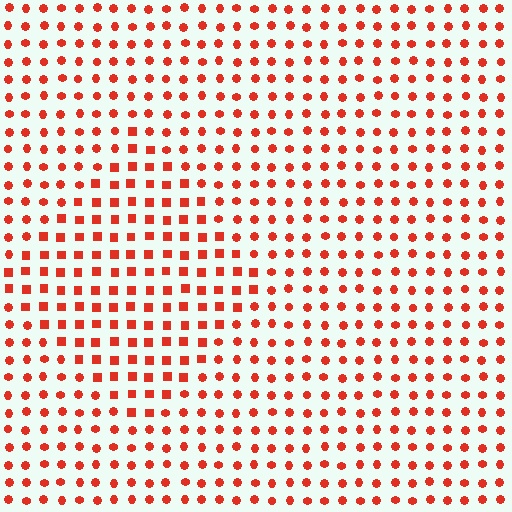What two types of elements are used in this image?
The image uses squares inside the diamond region and circles outside it.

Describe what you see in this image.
The image is filled with small red elements arranged in a uniform grid. A diamond-shaped region contains squares, while the surrounding area contains circles. The boundary is defined purely by the change in element shape.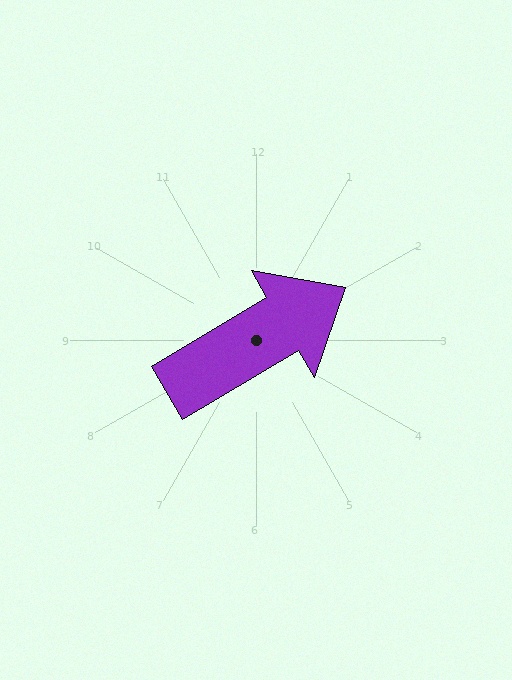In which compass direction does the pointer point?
Northeast.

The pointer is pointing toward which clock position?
Roughly 2 o'clock.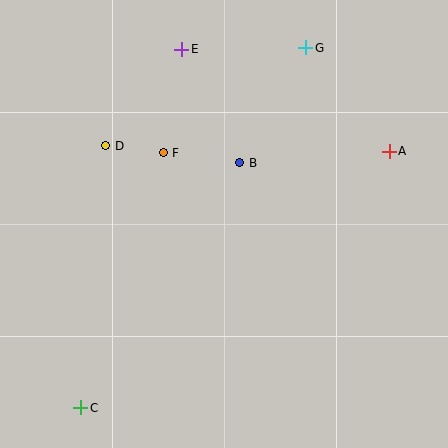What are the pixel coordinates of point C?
Point C is at (81, 408).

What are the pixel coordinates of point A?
Point A is at (389, 151).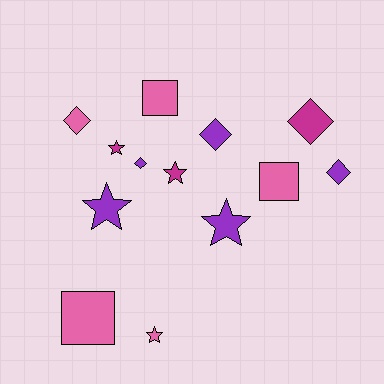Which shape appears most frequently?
Diamond, with 5 objects.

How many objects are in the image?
There are 13 objects.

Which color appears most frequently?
Pink, with 5 objects.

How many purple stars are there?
There are 2 purple stars.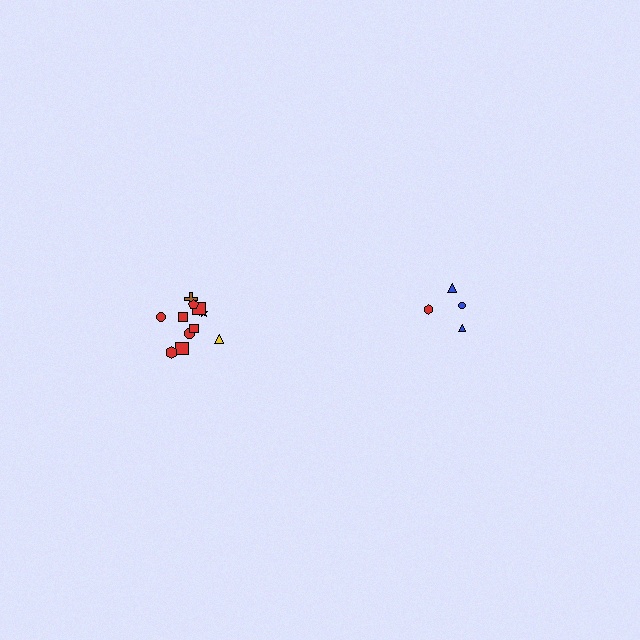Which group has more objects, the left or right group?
The left group.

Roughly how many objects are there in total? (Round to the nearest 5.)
Roughly 15 objects in total.